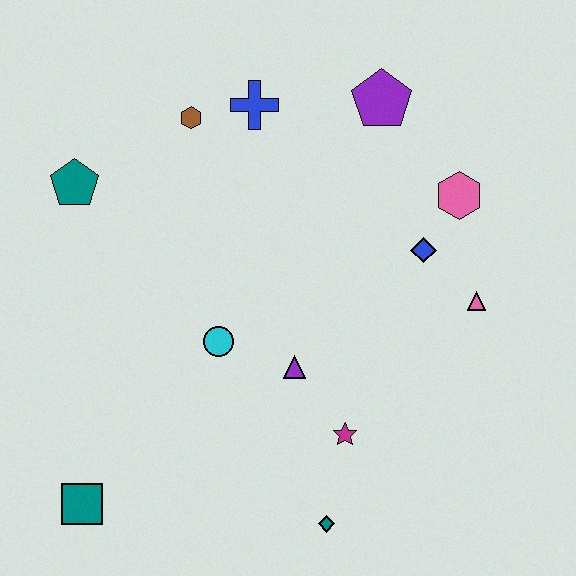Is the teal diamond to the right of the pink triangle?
No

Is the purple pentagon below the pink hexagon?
No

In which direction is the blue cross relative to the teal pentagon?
The blue cross is to the right of the teal pentagon.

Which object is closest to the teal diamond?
The magenta star is closest to the teal diamond.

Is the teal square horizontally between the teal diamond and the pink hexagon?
No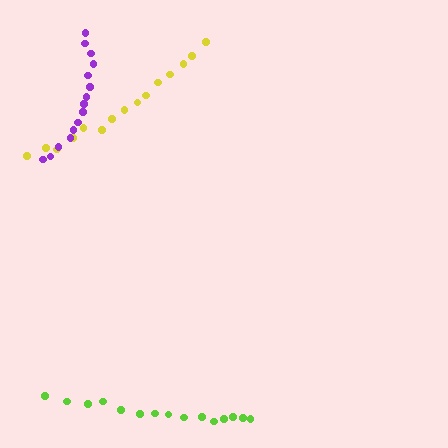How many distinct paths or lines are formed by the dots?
There are 3 distinct paths.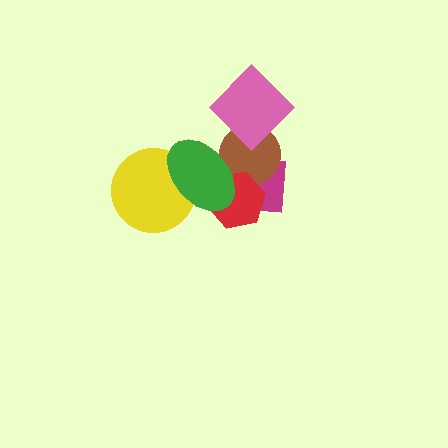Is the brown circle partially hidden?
Yes, it is partially covered by another shape.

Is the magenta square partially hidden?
Yes, it is partially covered by another shape.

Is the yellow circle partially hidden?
Yes, it is partially covered by another shape.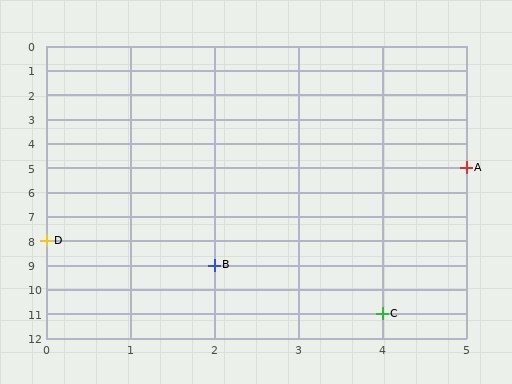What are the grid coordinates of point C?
Point C is at grid coordinates (4, 11).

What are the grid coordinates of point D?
Point D is at grid coordinates (0, 8).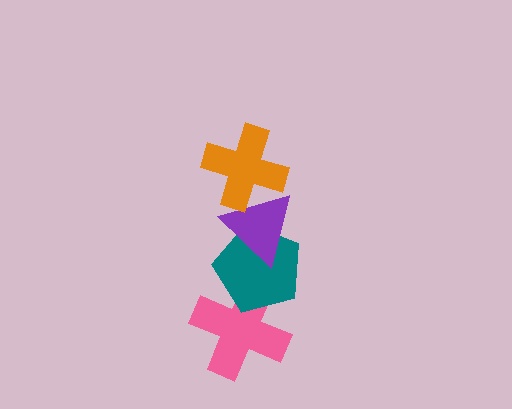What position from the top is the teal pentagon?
The teal pentagon is 3rd from the top.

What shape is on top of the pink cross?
The teal pentagon is on top of the pink cross.